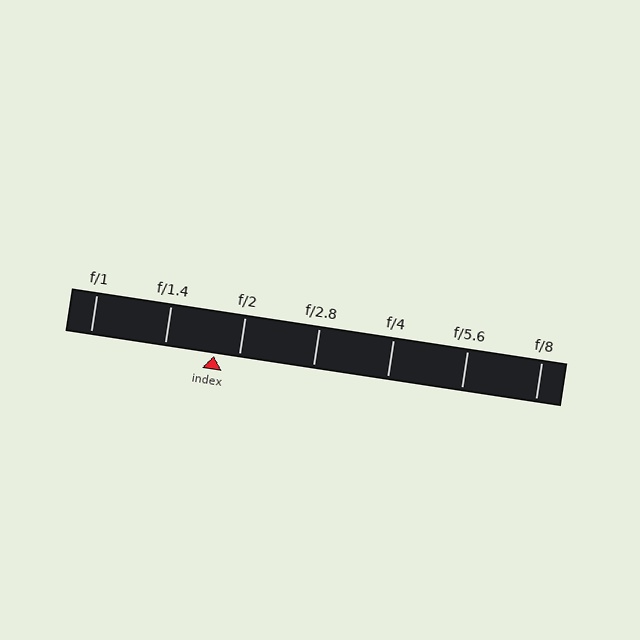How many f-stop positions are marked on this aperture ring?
There are 7 f-stop positions marked.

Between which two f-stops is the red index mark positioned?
The index mark is between f/1.4 and f/2.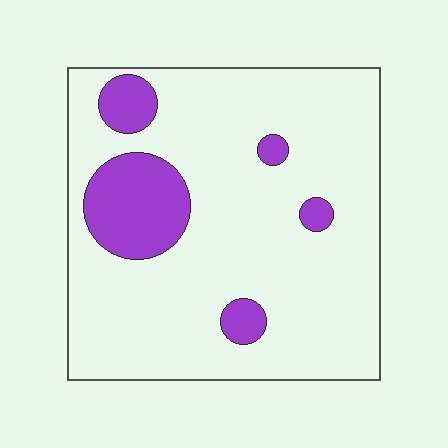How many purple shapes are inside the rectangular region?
5.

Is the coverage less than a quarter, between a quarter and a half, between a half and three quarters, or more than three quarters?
Less than a quarter.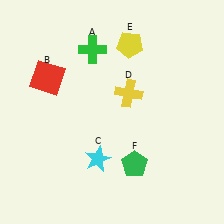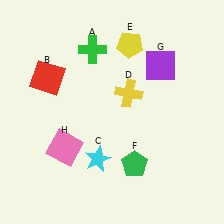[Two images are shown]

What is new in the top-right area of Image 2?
A purple square (G) was added in the top-right area of Image 2.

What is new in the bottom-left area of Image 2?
A pink square (H) was added in the bottom-left area of Image 2.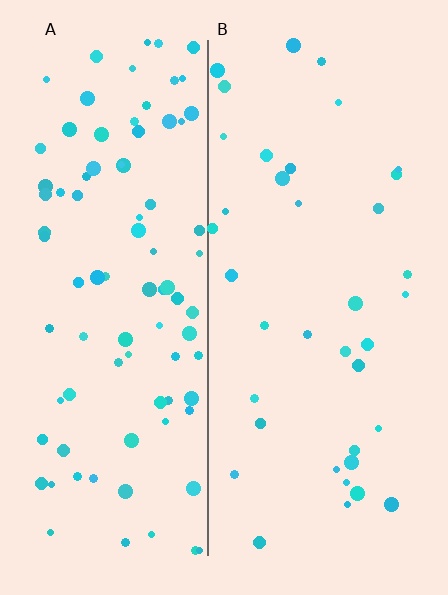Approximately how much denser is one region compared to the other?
Approximately 2.4× — region A over region B.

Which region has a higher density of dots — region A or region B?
A (the left).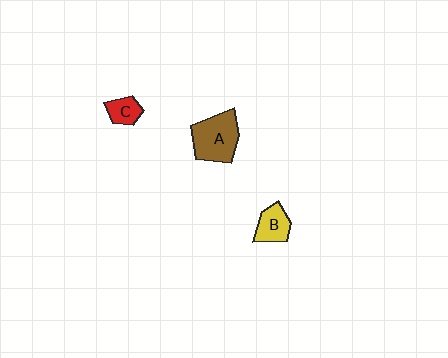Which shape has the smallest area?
Shape C (red).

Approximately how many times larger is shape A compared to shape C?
Approximately 2.3 times.